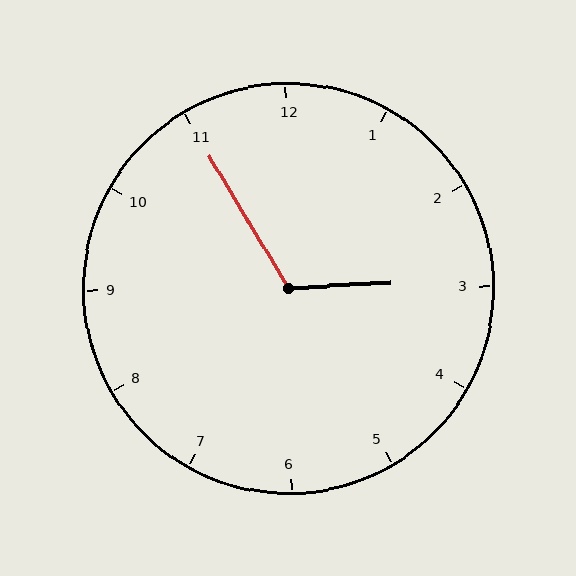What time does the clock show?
2:55.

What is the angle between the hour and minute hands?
Approximately 118 degrees.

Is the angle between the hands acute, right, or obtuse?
It is obtuse.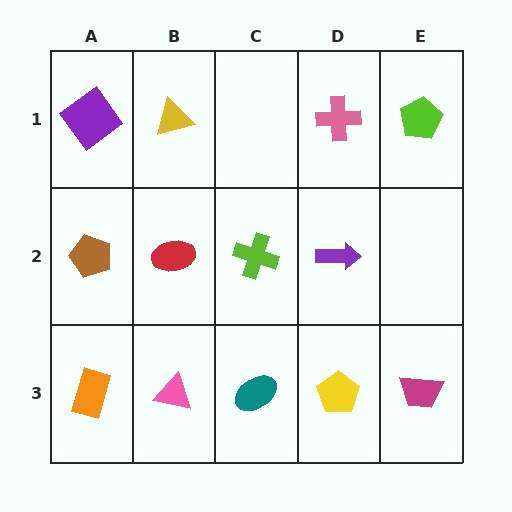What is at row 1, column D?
A pink cross.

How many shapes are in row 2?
4 shapes.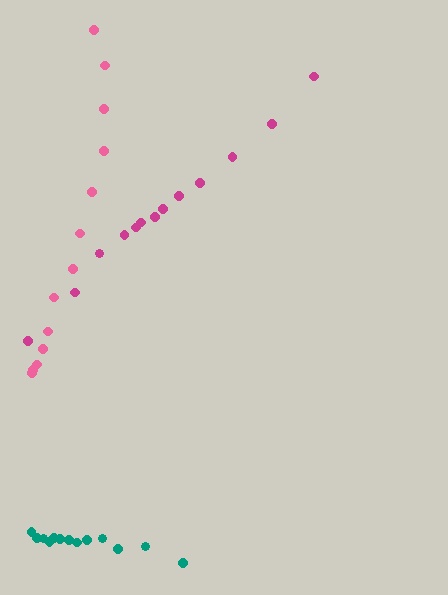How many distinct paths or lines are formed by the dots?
There are 3 distinct paths.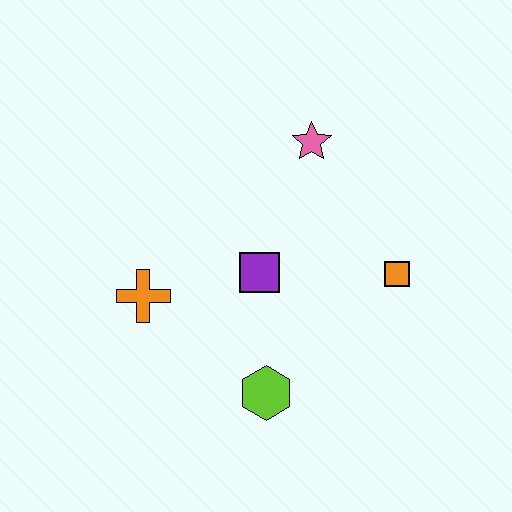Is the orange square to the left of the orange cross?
No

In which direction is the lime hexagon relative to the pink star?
The lime hexagon is below the pink star.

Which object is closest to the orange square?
The purple square is closest to the orange square.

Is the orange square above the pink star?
No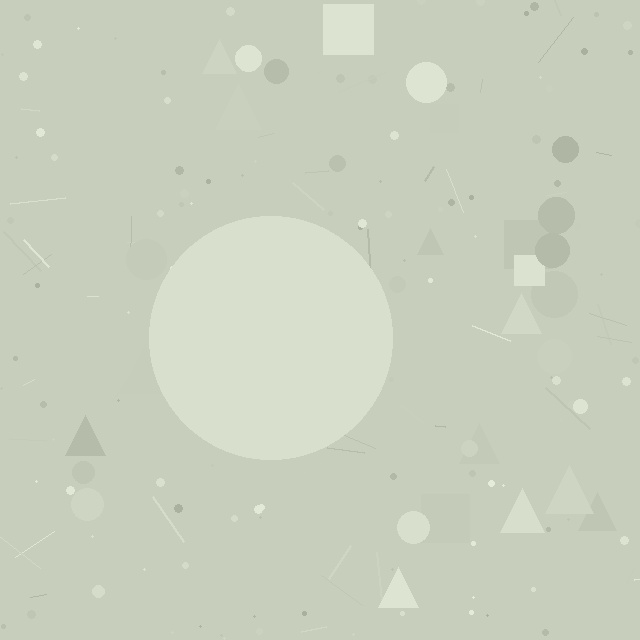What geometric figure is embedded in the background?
A circle is embedded in the background.